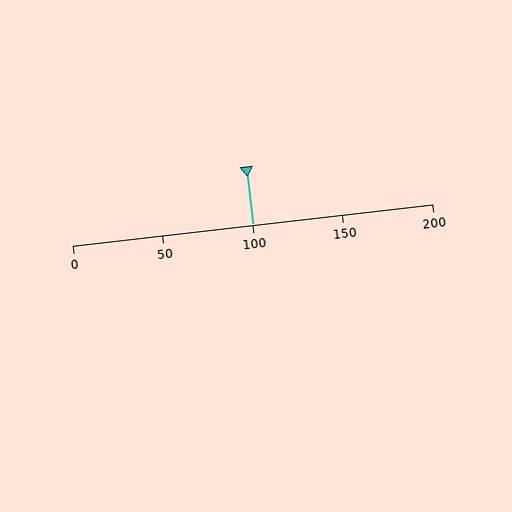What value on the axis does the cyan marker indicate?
The marker indicates approximately 100.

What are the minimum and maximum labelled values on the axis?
The axis runs from 0 to 200.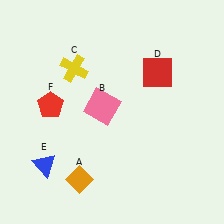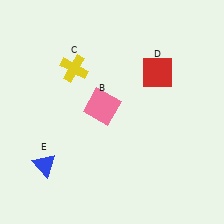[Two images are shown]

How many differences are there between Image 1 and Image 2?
There are 2 differences between the two images.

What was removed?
The red pentagon (F), the orange diamond (A) were removed in Image 2.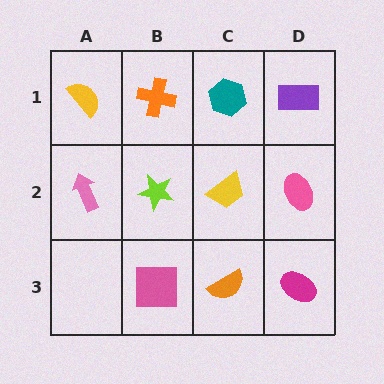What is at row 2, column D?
A pink ellipse.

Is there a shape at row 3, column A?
No, that cell is empty.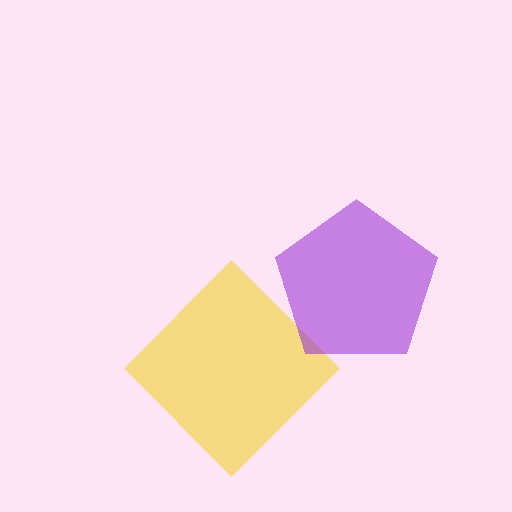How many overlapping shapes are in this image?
There are 2 overlapping shapes in the image.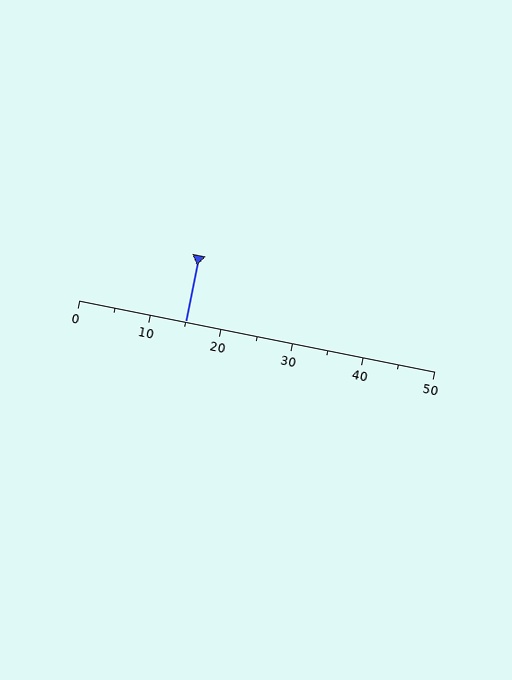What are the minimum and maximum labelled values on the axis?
The axis runs from 0 to 50.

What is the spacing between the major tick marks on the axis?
The major ticks are spaced 10 apart.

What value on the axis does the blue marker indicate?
The marker indicates approximately 15.